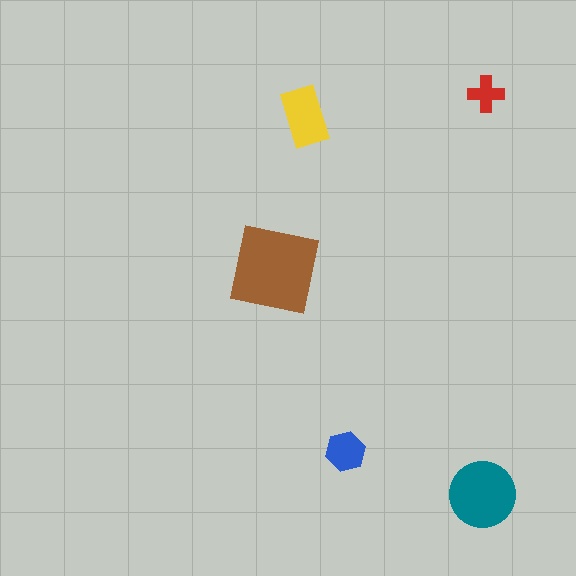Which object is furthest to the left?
The brown square is leftmost.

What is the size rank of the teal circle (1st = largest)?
2nd.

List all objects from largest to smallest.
The brown square, the teal circle, the yellow rectangle, the blue hexagon, the red cross.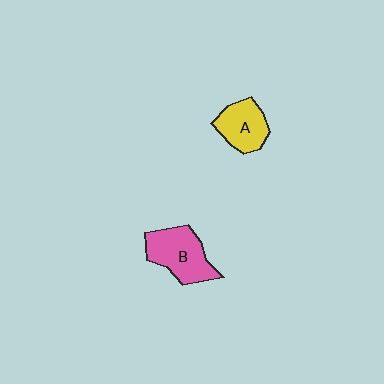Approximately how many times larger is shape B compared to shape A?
Approximately 1.3 times.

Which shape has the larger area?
Shape B (pink).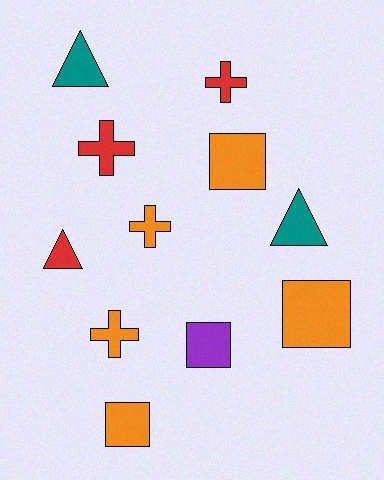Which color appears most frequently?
Orange, with 5 objects.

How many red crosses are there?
There are 2 red crosses.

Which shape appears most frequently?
Square, with 4 objects.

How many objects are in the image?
There are 11 objects.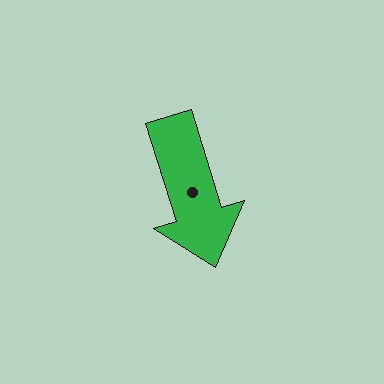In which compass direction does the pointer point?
South.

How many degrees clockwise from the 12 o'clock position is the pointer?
Approximately 163 degrees.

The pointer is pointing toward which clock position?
Roughly 5 o'clock.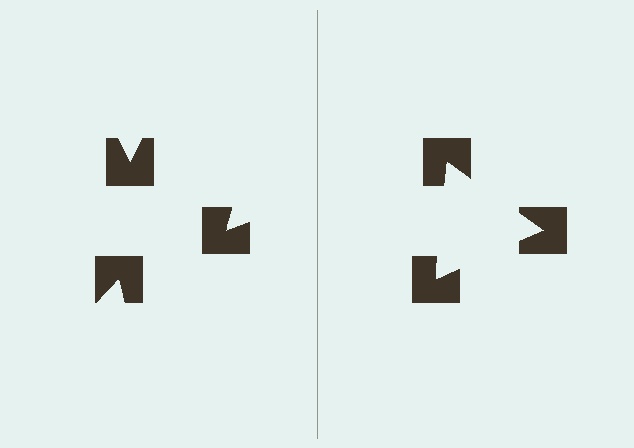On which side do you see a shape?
An illusory triangle appears on the right side. On the left side the wedge cuts are rotated, so no coherent shape forms.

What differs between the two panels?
The notched squares are positioned identically on both sides; only the wedge orientations differ. On the right they align to a triangle; on the left they are misaligned.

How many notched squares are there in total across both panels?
6 — 3 on each side.